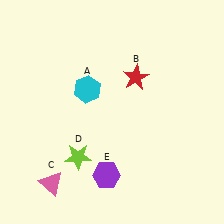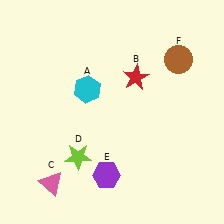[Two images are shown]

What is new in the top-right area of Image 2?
A brown circle (F) was added in the top-right area of Image 2.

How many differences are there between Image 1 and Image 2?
There is 1 difference between the two images.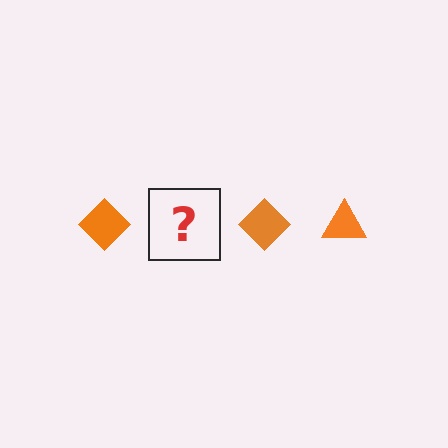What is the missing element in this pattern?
The missing element is an orange triangle.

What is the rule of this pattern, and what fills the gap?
The rule is that the pattern cycles through diamond, triangle shapes in orange. The gap should be filled with an orange triangle.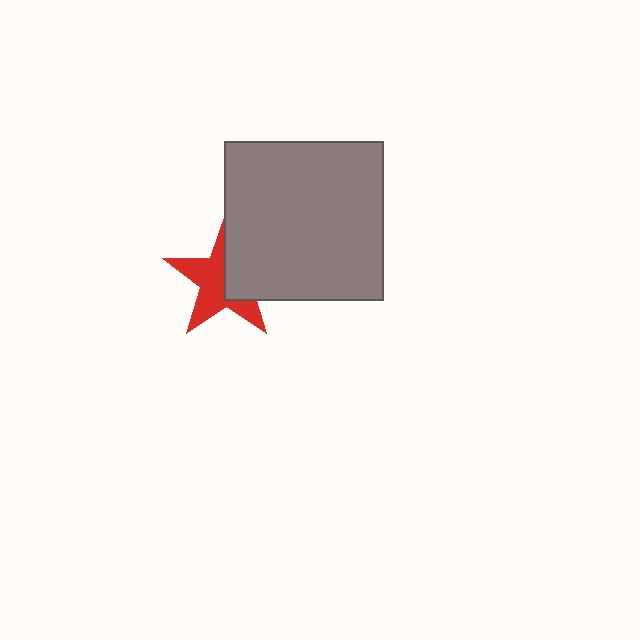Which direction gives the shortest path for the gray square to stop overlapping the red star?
Moving right gives the shortest separation.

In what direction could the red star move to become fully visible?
The red star could move left. That would shift it out from behind the gray square entirely.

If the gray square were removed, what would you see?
You would see the complete red star.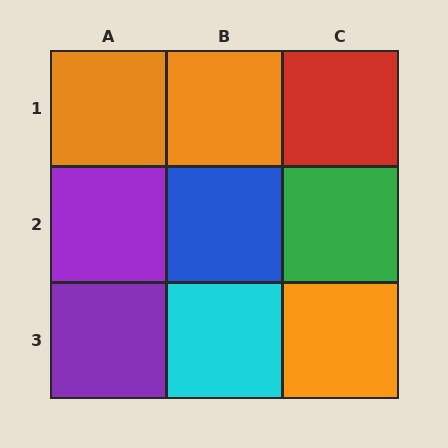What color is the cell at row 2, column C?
Green.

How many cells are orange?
3 cells are orange.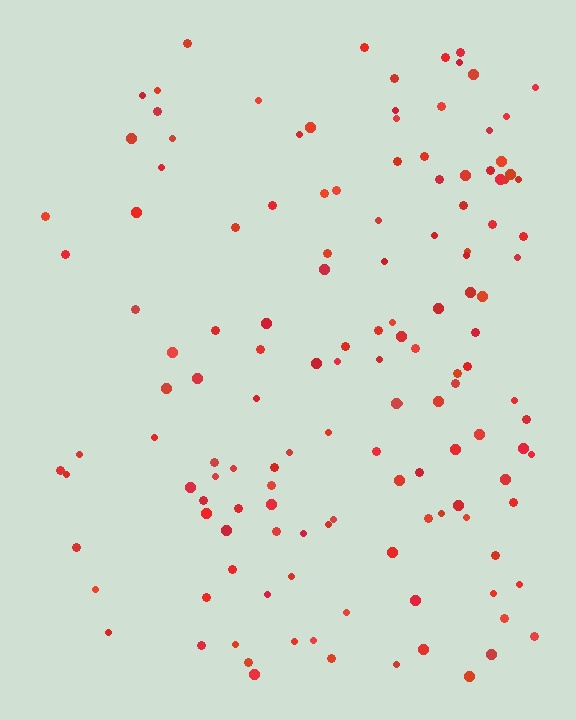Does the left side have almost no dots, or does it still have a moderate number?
Still a moderate number, just noticeably fewer than the right.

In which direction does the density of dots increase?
From left to right, with the right side densest.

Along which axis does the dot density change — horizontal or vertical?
Horizontal.